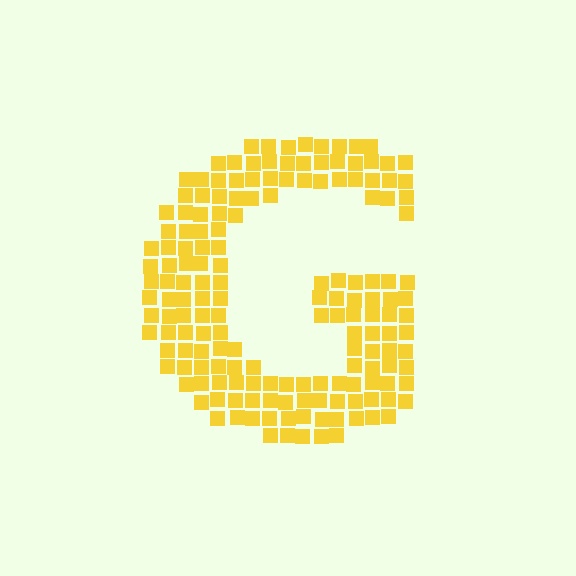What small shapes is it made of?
It is made of small squares.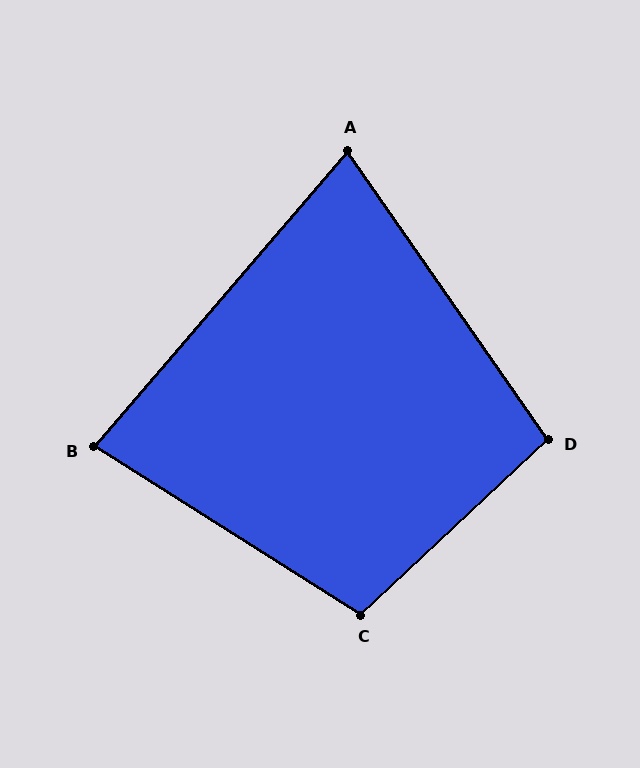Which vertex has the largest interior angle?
C, at approximately 104 degrees.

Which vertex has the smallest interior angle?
A, at approximately 76 degrees.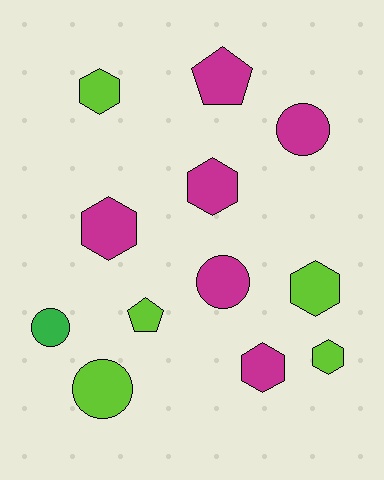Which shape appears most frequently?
Hexagon, with 6 objects.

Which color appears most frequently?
Magenta, with 6 objects.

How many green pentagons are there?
There are no green pentagons.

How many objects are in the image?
There are 12 objects.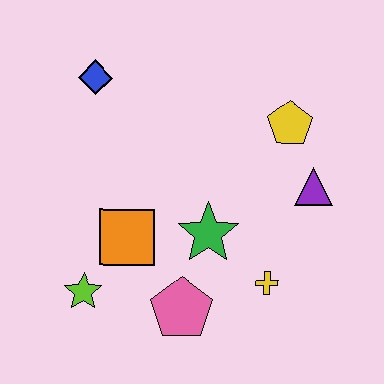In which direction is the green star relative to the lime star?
The green star is to the right of the lime star.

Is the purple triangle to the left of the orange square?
No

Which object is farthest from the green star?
The blue diamond is farthest from the green star.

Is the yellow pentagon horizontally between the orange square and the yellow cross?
No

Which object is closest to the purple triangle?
The yellow pentagon is closest to the purple triangle.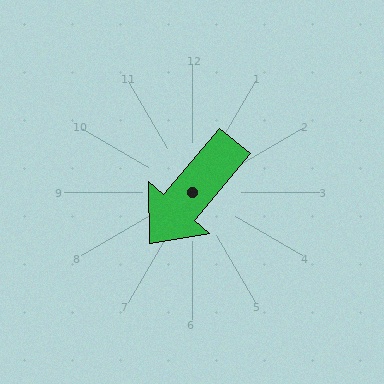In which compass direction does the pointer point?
Southwest.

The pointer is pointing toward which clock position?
Roughly 7 o'clock.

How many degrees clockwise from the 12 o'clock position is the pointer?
Approximately 220 degrees.